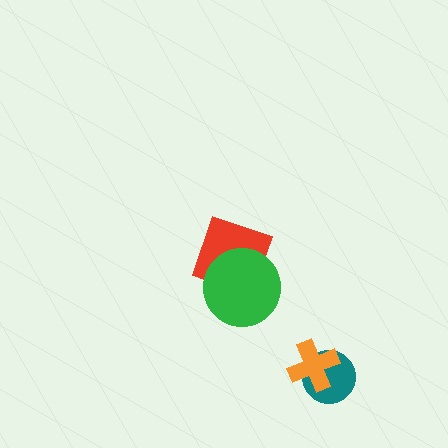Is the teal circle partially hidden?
Yes, it is partially covered by another shape.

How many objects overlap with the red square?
1 object overlaps with the red square.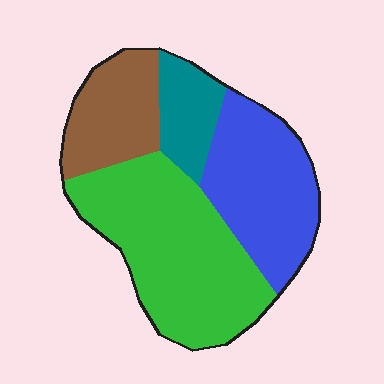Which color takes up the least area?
Teal, at roughly 10%.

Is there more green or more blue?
Green.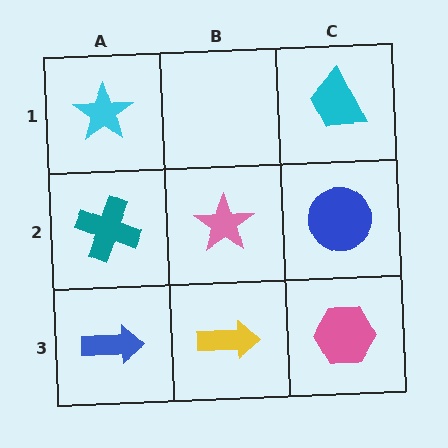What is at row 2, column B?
A pink star.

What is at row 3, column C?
A pink hexagon.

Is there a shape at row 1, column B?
No, that cell is empty.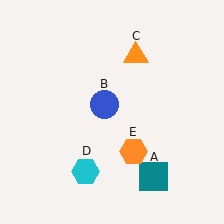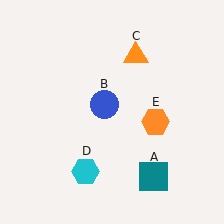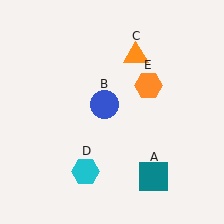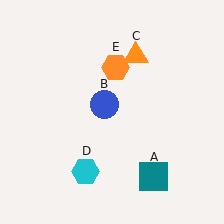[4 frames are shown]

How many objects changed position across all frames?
1 object changed position: orange hexagon (object E).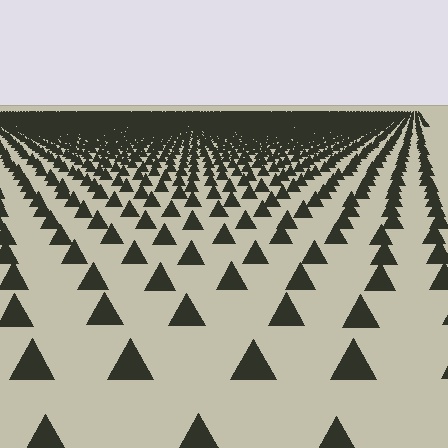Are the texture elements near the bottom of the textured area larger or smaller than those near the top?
Larger. Near the bottom, elements are closer to the viewer and appear at a bigger on-screen size.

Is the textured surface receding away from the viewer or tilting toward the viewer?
The surface is receding away from the viewer. Texture elements get smaller and denser toward the top.